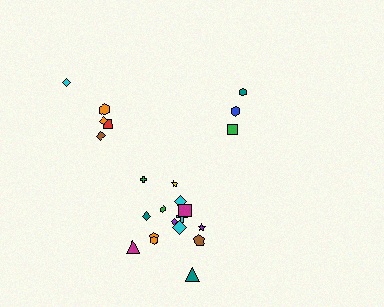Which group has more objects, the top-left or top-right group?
The top-left group.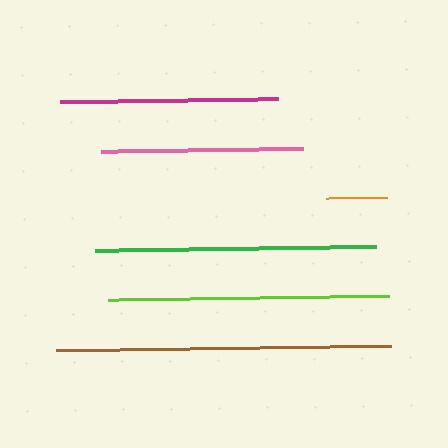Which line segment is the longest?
The brown line is the longest at approximately 335 pixels.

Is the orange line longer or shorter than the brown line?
The brown line is longer than the orange line.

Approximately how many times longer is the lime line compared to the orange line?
The lime line is approximately 4.6 times the length of the orange line.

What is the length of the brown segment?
The brown segment is approximately 335 pixels long.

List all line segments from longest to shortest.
From longest to shortest: brown, green, lime, magenta, pink, orange.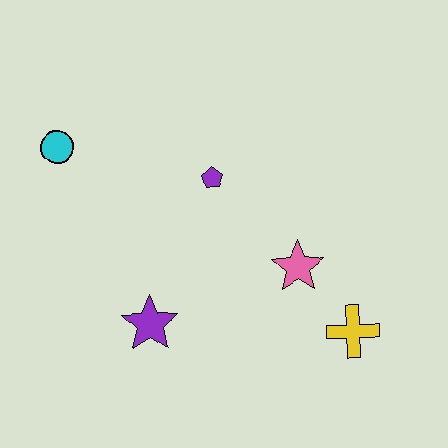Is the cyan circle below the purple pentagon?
No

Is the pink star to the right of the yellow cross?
No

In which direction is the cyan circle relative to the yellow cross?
The cyan circle is to the left of the yellow cross.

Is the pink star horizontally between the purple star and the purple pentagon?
No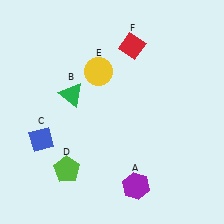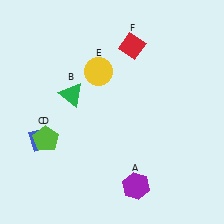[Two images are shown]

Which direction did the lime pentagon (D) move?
The lime pentagon (D) moved up.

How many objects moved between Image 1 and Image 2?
1 object moved between the two images.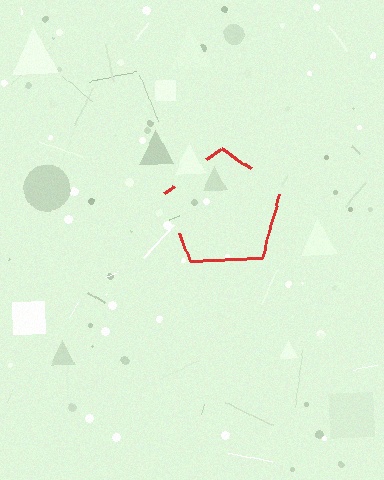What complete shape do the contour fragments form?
The contour fragments form a pentagon.